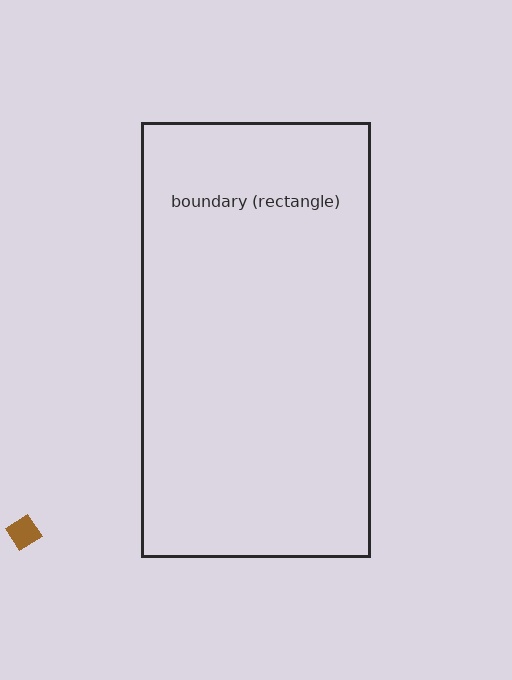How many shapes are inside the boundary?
0 inside, 1 outside.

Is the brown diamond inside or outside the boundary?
Outside.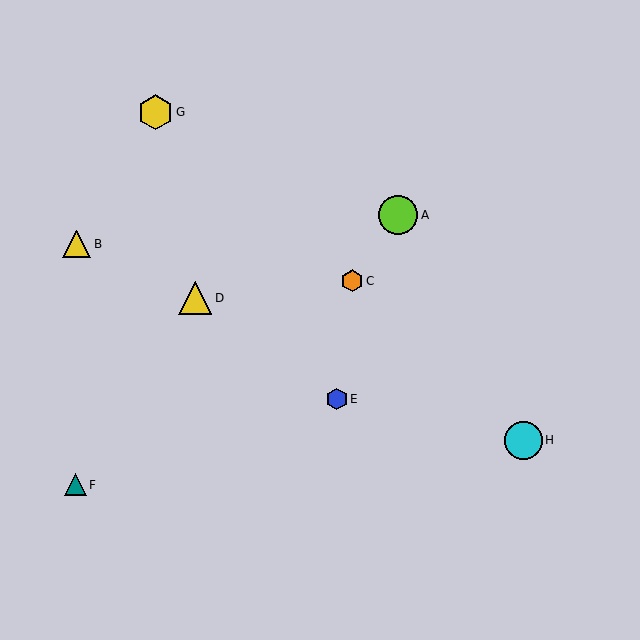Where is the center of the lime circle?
The center of the lime circle is at (398, 215).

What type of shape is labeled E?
Shape E is a blue hexagon.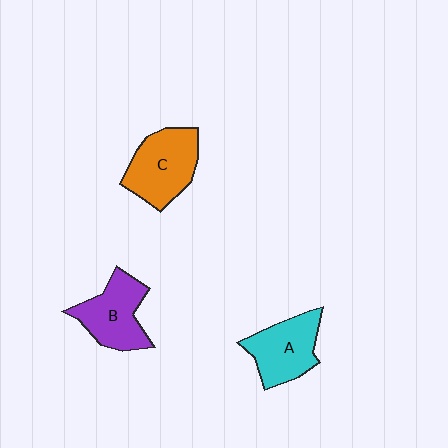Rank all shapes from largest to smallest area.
From largest to smallest: C (orange), B (purple), A (cyan).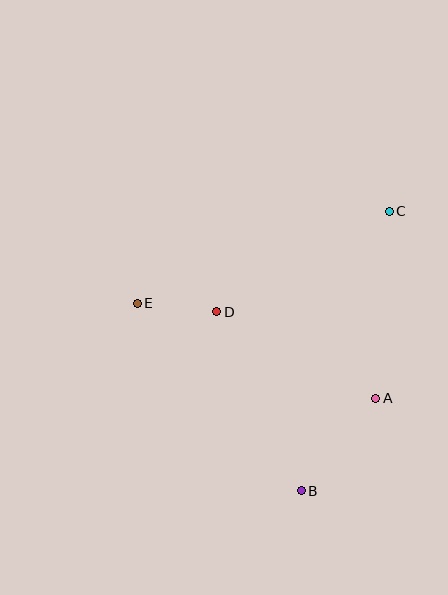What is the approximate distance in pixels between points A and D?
The distance between A and D is approximately 181 pixels.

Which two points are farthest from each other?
Points B and C are farthest from each other.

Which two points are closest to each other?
Points D and E are closest to each other.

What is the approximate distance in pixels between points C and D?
The distance between C and D is approximately 200 pixels.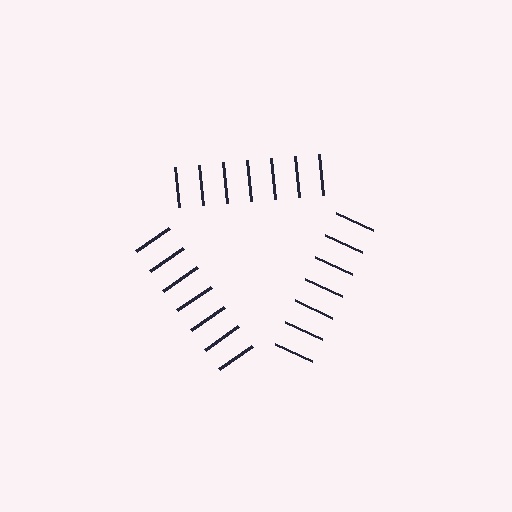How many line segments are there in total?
21 — 7 along each of the 3 edges.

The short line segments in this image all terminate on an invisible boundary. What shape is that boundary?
An illusory triangle — the line segments terminate on its edges but no continuous stroke is drawn.